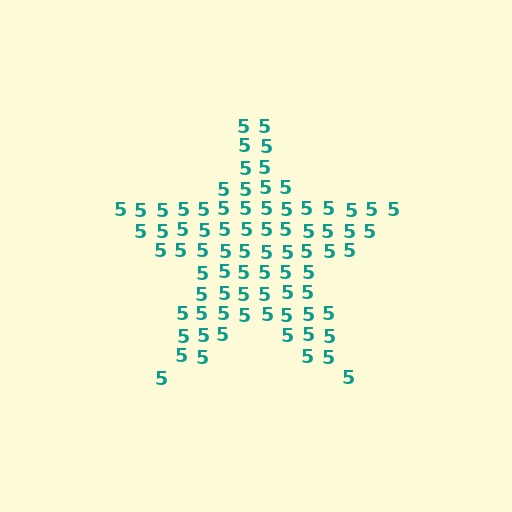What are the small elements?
The small elements are digit 5's.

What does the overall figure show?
The overall figure shows a star.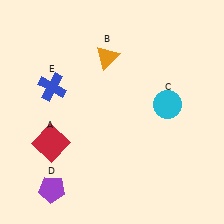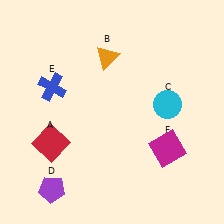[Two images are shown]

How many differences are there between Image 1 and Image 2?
There is 1 difference between the two images.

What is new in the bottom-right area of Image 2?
A magenta square (F) was added in the bottom-right area of Image 2.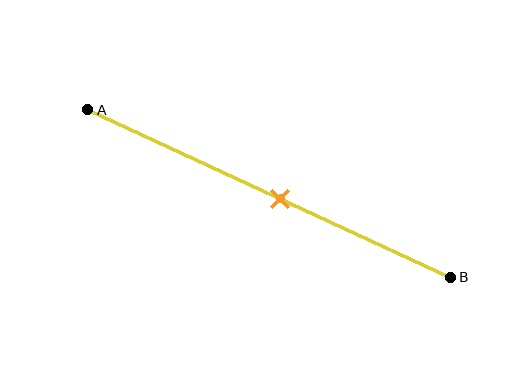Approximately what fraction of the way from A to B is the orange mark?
The orange mark is approximately 55% of the way from A to B.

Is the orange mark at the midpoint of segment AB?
No, the mark is at about 55% from A, not at the 50% midpoint.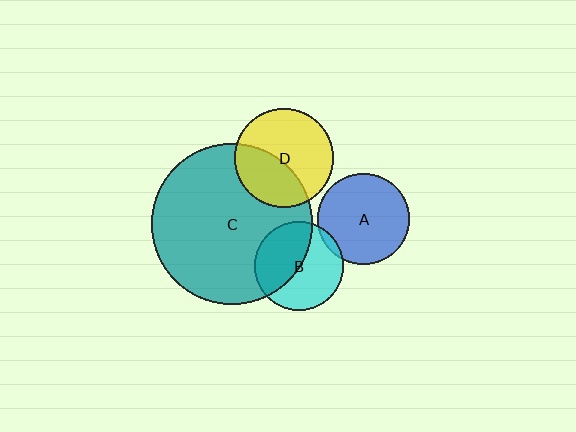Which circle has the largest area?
Circle C (teal).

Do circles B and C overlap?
Yes.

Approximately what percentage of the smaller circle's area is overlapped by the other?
Approximately 45%.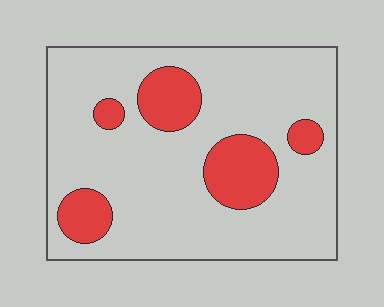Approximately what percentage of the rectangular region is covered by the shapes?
Approximately 20%.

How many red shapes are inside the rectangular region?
5.